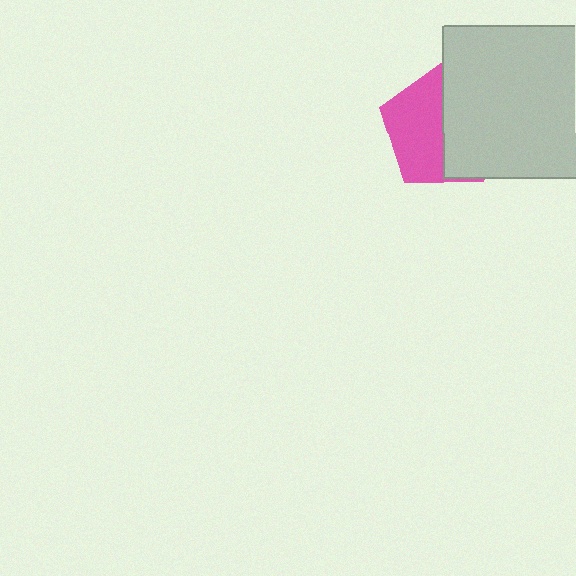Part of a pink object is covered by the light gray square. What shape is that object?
It is a pentagon.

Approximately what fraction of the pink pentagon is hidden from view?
Roughly 49% of the pink pentagon is hidden behind the light gray square.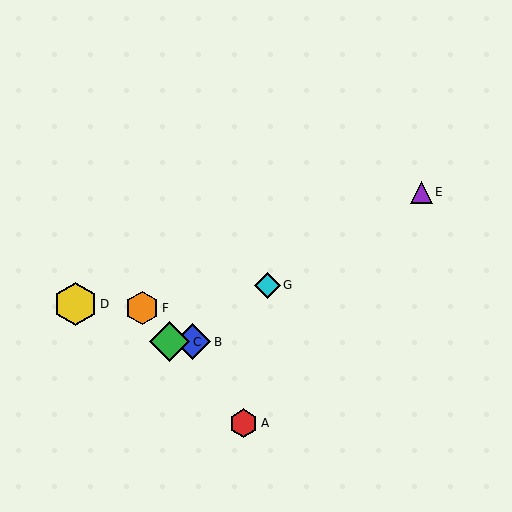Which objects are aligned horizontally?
Objects B, C are aligned horizontally.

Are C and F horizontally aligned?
No, C is at y≈342 and F is at y≈308.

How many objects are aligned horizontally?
2 objects (B, C) are aligned horizontally.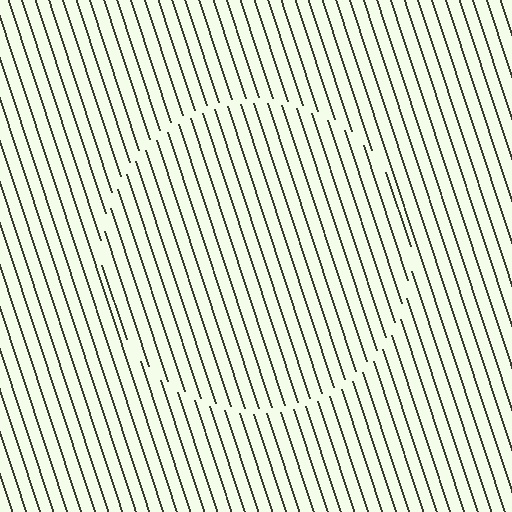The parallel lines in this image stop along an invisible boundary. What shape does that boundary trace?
An illusory circle. The interior of the shape contains the same grating, shifted by half a period — the contour is defined by the phase discontinuity where line-ends from the inner and outer gratings abut.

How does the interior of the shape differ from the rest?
The interior of the shape contains the same grating, shifted by half a period — the contour is defined by the phase discontinuity where line-ends from the inner and outer gratings abut.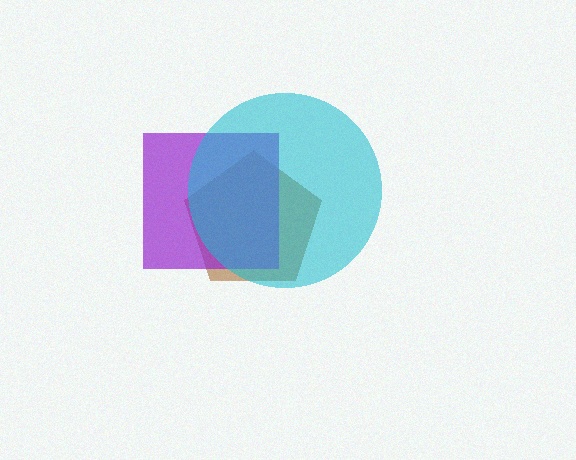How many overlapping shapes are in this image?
There are 3 overlapping shapes in the image.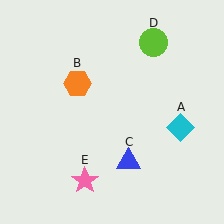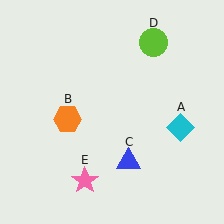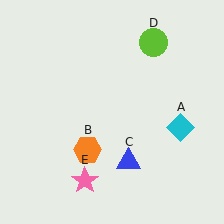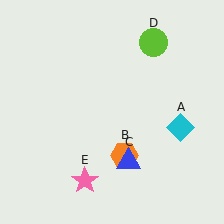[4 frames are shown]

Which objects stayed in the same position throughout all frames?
Cyan diamond (object A) and blue triangle (object C) and lime circle (object D) and pink star (object E) remained stationary.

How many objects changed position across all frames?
1 object changed position: orange hexagon (object B).